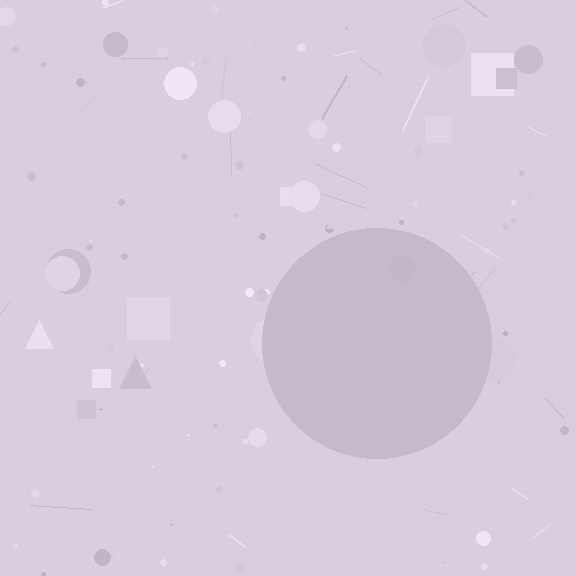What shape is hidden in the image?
A circle is hidden in the image.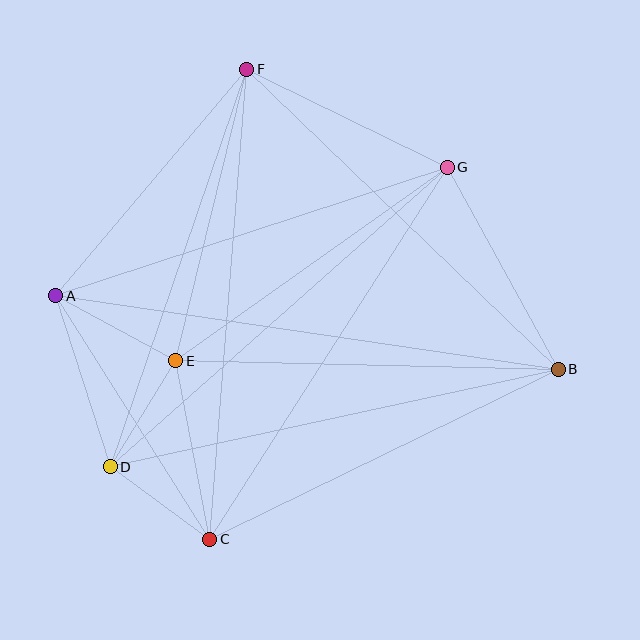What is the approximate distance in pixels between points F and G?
The distance between F and G is approximately 223 pixels.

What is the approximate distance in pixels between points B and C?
The distance between B and C is approximately 388 pixels.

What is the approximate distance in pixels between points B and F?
The distance between B and F is approximately 433 pixels.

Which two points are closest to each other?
Points C and D are closest to each other.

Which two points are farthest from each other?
Points A and B are farthest from each other.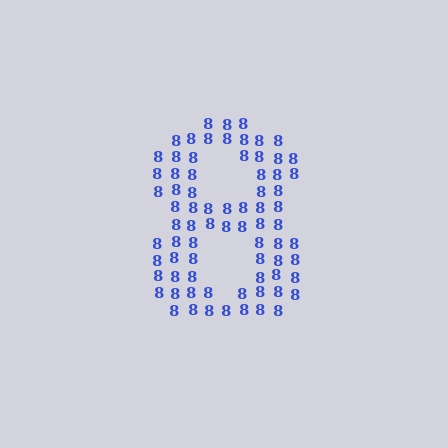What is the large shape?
The large shape is the digit 8.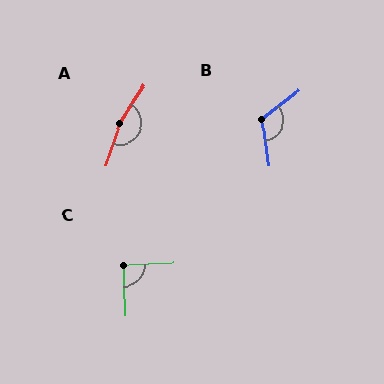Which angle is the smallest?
C, at approximately 91 degrees.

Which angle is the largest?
A, at approximately 164 degrees.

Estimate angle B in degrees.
Approximately 120 degrees.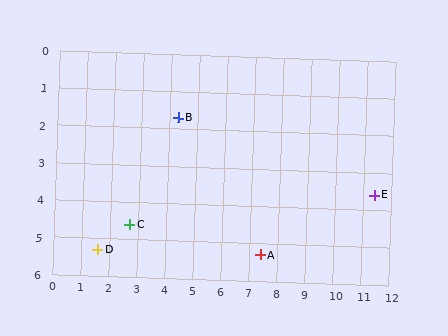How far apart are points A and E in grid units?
Points A and E are about 4.3 grid units apart.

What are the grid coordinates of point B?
Point B is at approximately (4.3, 1.7).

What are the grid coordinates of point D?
Point D is at approximately (1.6, 5.3).